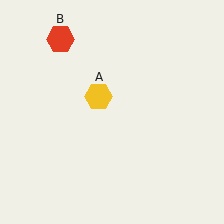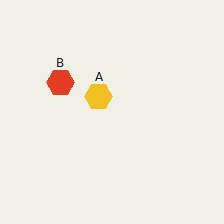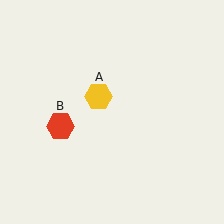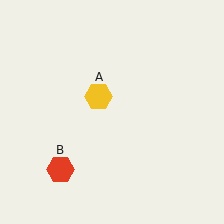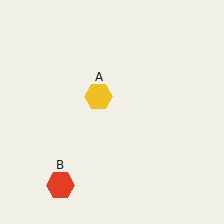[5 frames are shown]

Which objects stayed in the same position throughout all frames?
Yellow hexagon (object A) remained stationary.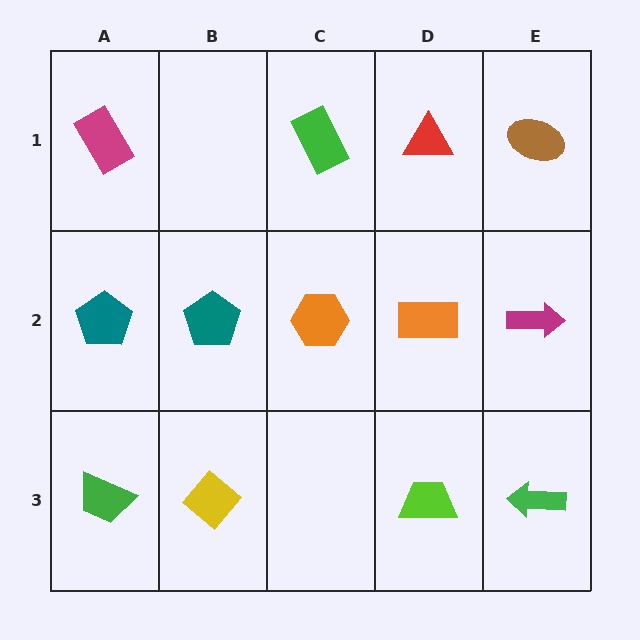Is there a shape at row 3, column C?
No, that cell is empty.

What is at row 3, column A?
A green trapezoid.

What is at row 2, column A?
A teal pentagon.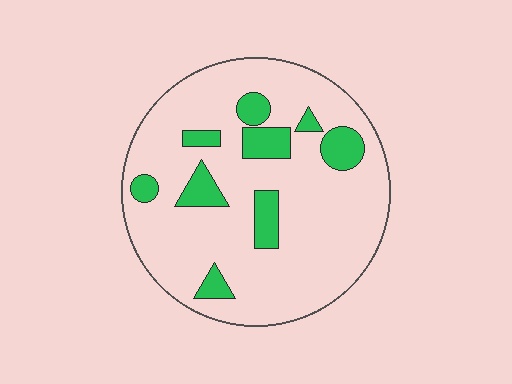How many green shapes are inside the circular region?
9.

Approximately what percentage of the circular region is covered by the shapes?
Approximately 15%.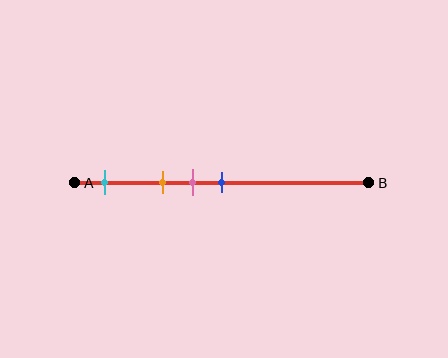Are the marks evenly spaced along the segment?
No, the marks are not evenly spaced.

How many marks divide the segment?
There are 4 marks dividing the segment.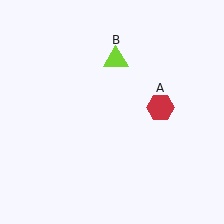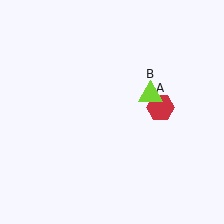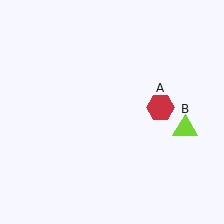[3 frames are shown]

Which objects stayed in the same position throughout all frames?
Red hexagon (object A) remained stationary.